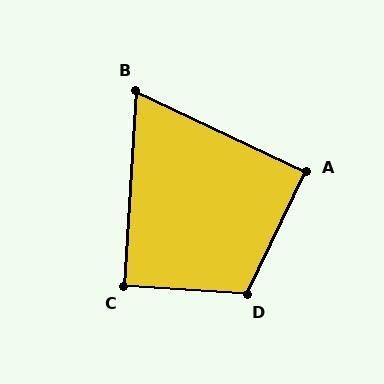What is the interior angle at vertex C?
Approximately 90 degrees (approximately right).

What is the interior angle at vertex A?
Approximately 90 degrees (approximately right).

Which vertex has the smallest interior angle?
B, at approximately 68 degrees.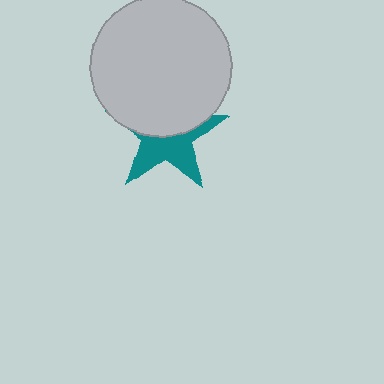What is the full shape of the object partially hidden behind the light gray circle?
The partially hidden object is a teal star.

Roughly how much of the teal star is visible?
About half of it is visible (roughly 49%).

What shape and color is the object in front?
The object in front is a light gray circle.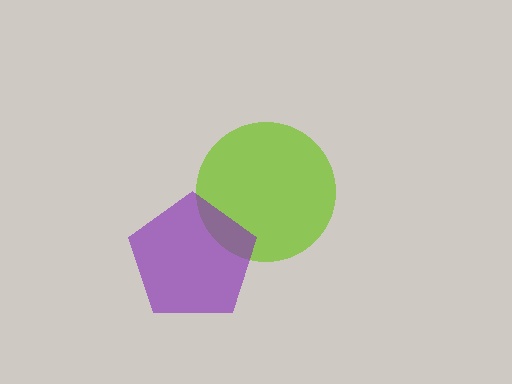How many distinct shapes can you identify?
There are 2 distinct shapes: a lime circle, a purple pentagon.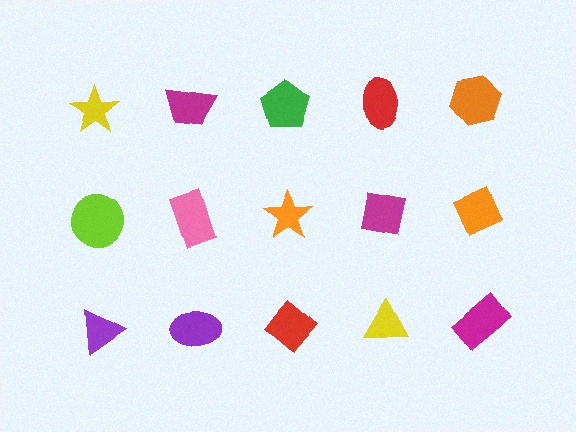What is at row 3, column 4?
A yellow triangle.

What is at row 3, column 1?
A purple triangle.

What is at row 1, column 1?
A yellow star.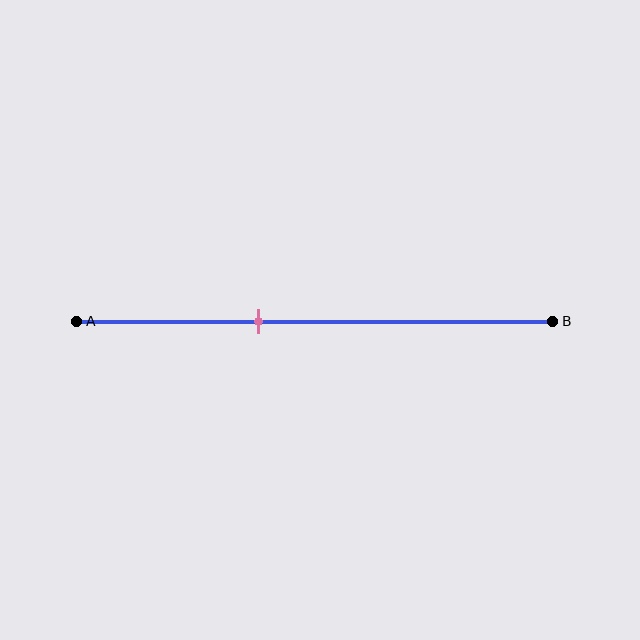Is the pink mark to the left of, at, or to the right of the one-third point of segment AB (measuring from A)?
The pink mark is to the right of the one-third point of segment AB.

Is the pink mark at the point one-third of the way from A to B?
No, the mark is at about 40% from A, not at the 33% one-third point.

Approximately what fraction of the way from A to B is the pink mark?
The pink mark is approximately 40% of the way from A to B.